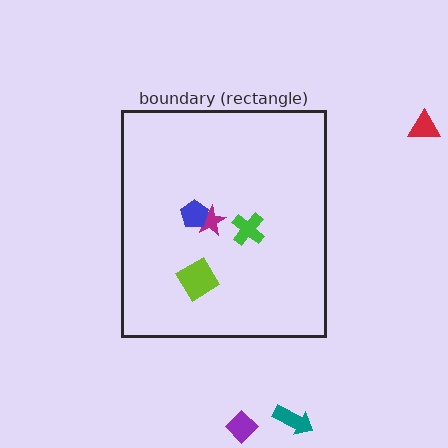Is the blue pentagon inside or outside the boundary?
Inside.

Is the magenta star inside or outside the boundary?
Inside.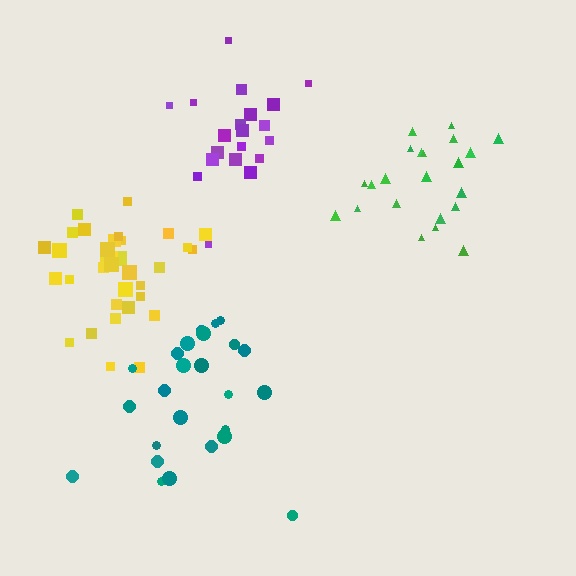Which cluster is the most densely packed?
Yellow.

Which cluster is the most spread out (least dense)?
Teal.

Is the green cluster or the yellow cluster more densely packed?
Yellow.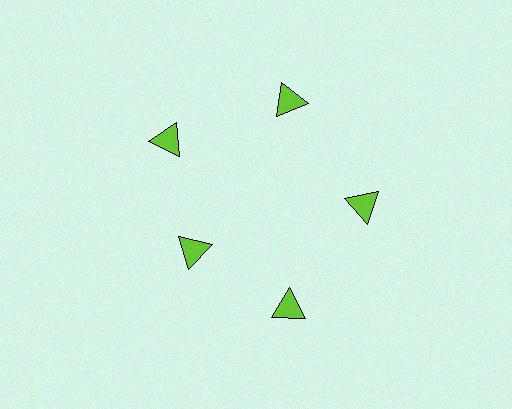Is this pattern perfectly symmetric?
No. The 5 lime triangles are arranged in a ring, but one element near the 8 o'clock position is pulled inward toward the center, breaking the 5-fold rotational symmetry.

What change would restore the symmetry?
The symmetry would be restored by moving it outward, back onto the ring so that all 5 triangles sit at equal angles and equal distance from the center.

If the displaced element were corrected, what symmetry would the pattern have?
It would have 5-fold rotational symmetry — the pattern would map onto itself every 72 degrees.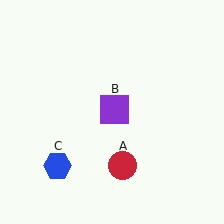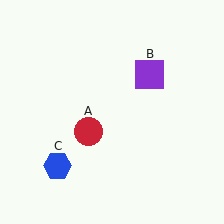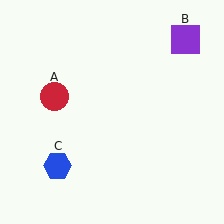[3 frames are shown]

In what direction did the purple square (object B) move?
The purple square (object B) moved up and to the right.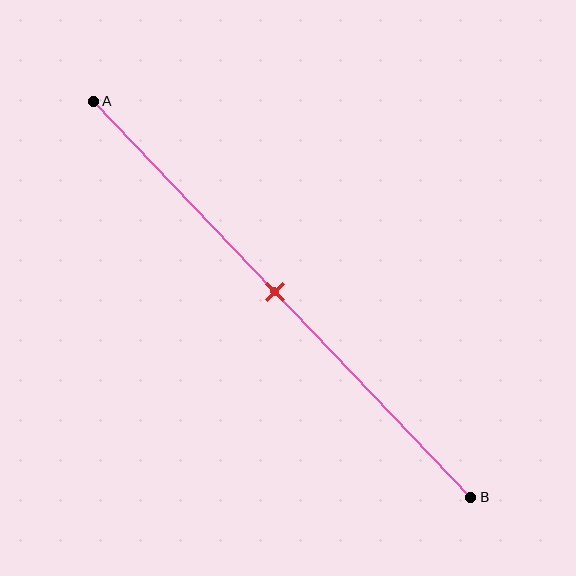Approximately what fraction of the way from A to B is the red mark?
The red mark is approximately 50% of the way from A to B.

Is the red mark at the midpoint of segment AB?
Yes, the mark is approximately at the midpoint.